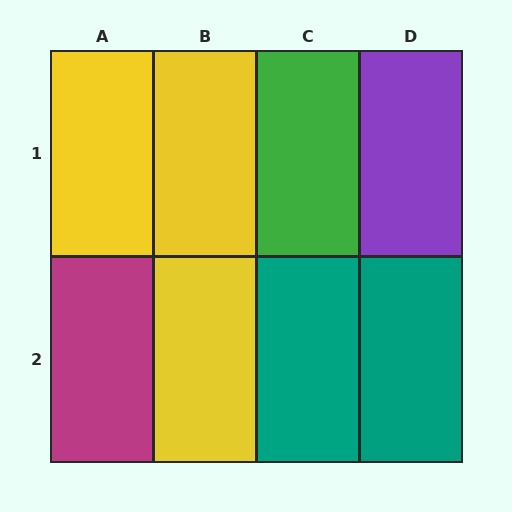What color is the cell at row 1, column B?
Yellow.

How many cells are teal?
2 cells are teal.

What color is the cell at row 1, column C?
Green.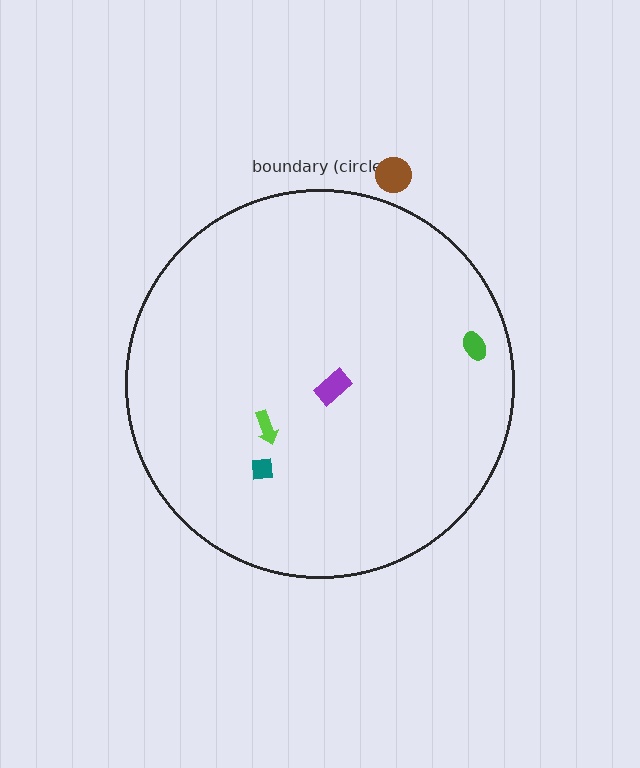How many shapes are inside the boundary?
4 inside, 1 outside.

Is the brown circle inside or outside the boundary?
Outside.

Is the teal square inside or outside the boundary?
Inside.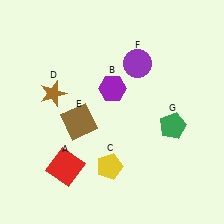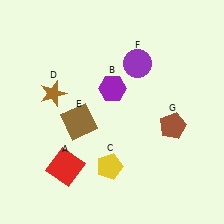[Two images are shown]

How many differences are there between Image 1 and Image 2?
There is 1 difference between the two images.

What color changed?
The pentagon (G) changed from green in Image 1 to brown in Image 2.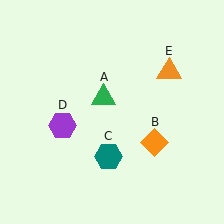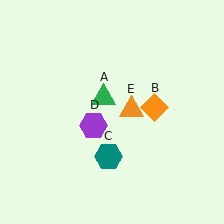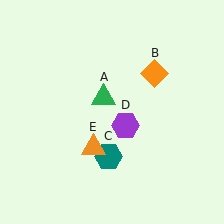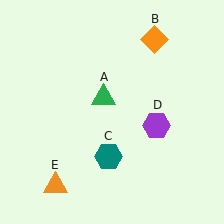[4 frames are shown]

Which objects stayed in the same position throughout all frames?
Green triangle (object A) and teal hexagon (object C) remained stationary.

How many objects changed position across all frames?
3 objects changed position: orange diamond (object B), purple hexagon (object D), orange triangle (object E).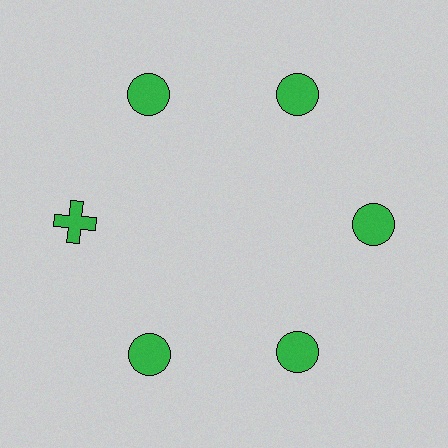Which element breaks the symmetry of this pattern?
The green cross at roughly the 9 o'clock position breaks the symmetry. All other shapes are green circles.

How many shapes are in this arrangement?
There are 6 shapes arranged in a ring pattern.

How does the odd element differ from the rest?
It has a different shape: cross instead of circle.